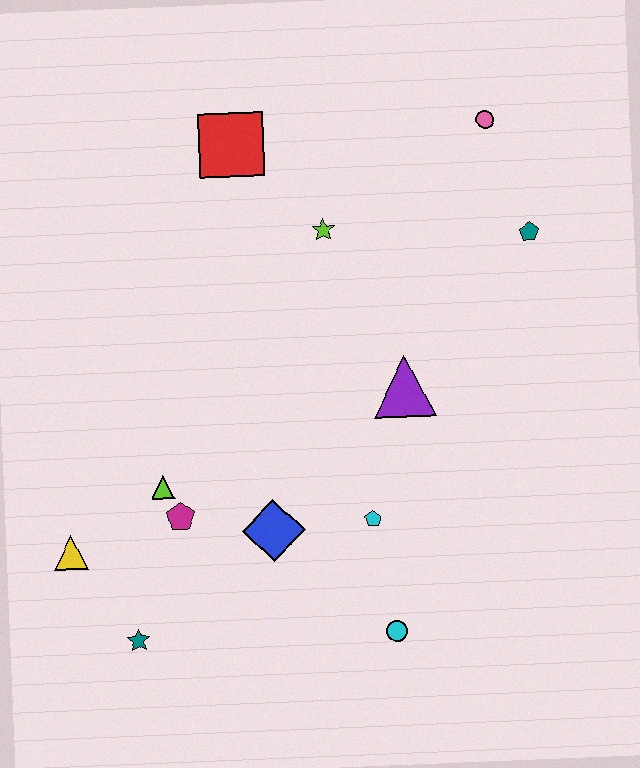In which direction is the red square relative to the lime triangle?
The red square is above the lime triangle.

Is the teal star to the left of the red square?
Yes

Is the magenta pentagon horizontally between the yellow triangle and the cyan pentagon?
Yes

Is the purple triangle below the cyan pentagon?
No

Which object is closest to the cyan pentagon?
The blue diamond is closest to the cyan pentagon.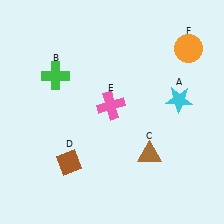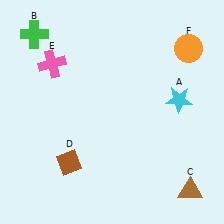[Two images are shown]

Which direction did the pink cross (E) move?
The pink cross (E) moved left.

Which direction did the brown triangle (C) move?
The brown triangle (C) moved right.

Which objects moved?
The objects that moved are: the green cross (B), the brown triangle (C), the pink cross (E).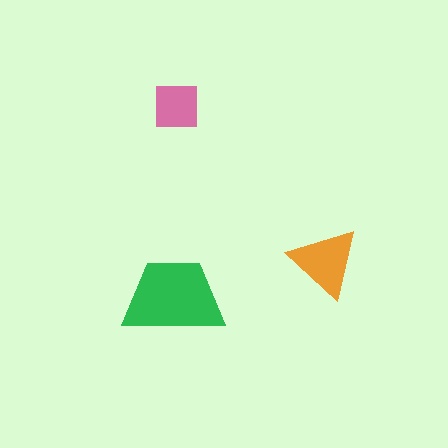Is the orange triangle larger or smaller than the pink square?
Larger.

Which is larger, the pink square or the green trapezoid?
The green trapezoid.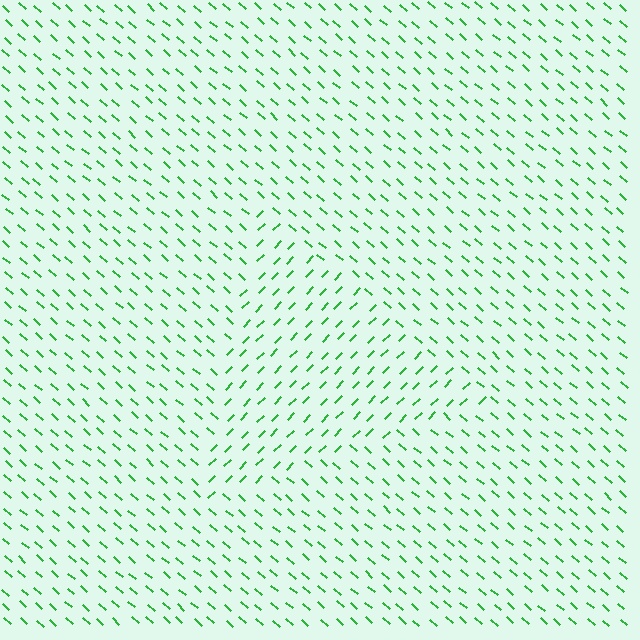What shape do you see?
I see a triangle.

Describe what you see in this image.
The image is filled with small green line segments. A triangle region in the image has lines oriented differently from the surrounding lines, creating a visible texture boundary.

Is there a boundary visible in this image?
Yes, there is a texture boundary formed by a change in line orientation.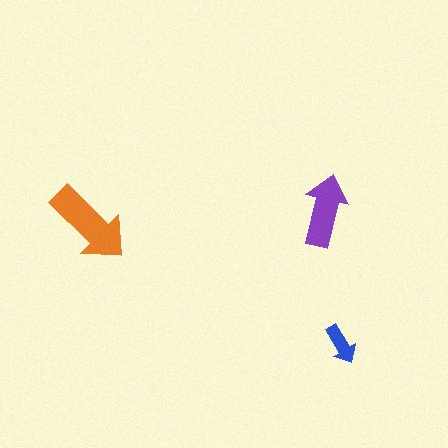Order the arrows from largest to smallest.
the orange one, the purple one, the blue one.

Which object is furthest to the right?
The blue arrow is rightmost.